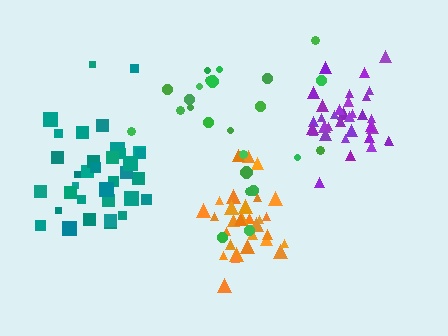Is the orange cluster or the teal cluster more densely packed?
Orange.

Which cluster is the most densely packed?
Orange.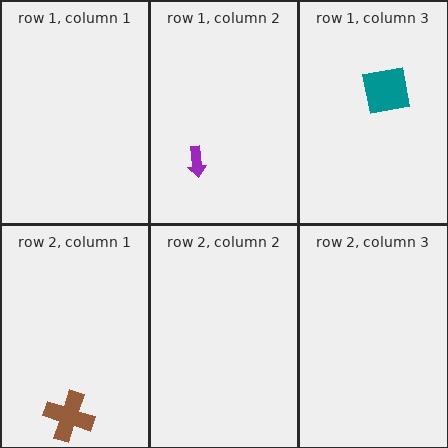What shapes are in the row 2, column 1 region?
The brown cross.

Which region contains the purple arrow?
The row 1, column 2 region.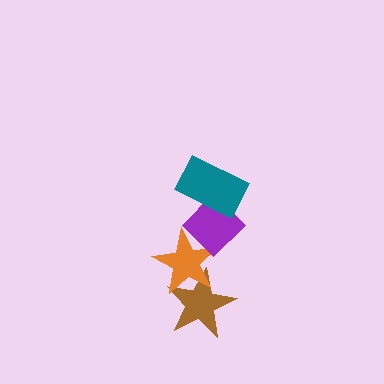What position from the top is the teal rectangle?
The teal rectangle is 1st from the top.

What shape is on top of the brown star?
The orange star is on top of the brown star.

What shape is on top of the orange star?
The purple diamond is on top of the orange star.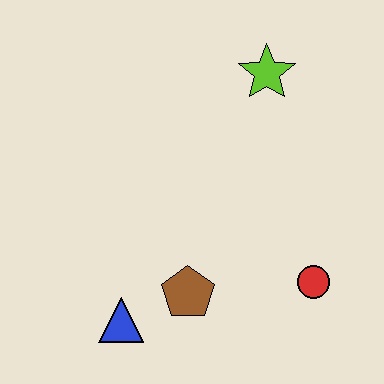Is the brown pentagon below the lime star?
Yes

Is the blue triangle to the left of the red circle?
Yes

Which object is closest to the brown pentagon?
The blue triangle is closest to the brown pentagon.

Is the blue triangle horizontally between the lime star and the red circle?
No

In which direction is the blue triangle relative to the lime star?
The blue triangle is below the lime star.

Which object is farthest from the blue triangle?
The lime star is farthest from the blue triangle.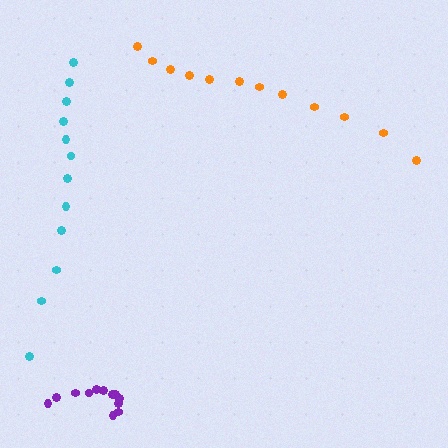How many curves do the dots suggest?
There are 3 distinct paths.